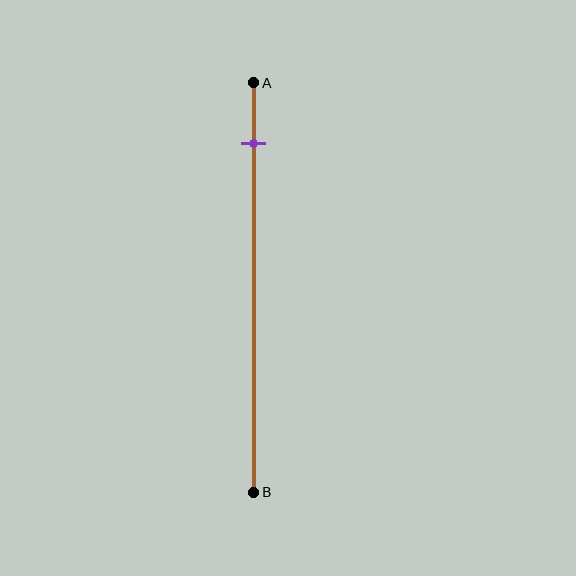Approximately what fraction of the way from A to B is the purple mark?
The purple mark is approximately 15% of the way from A to B.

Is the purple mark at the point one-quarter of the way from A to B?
No, the mark is at about 15% from A, not at the 25% one-quarter point.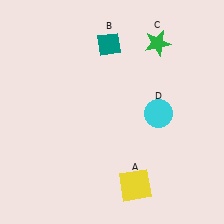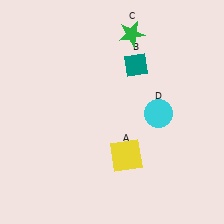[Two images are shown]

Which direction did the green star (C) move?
The green star (C) moved left.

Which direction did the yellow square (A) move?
The yellow square (A) moved up.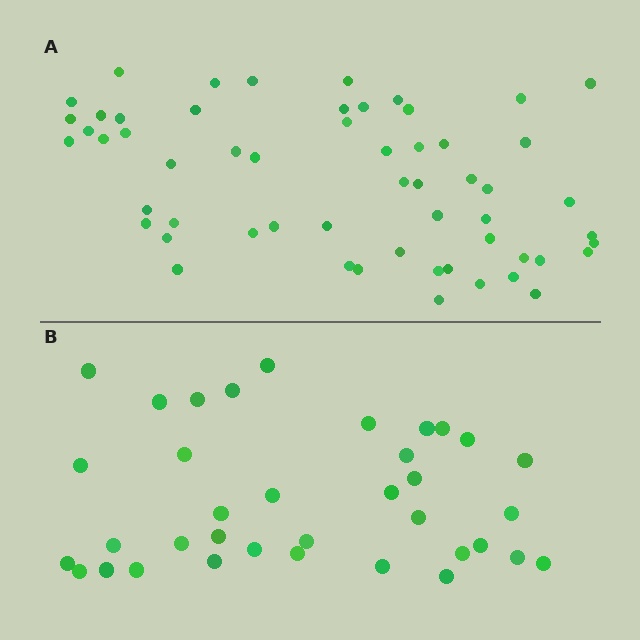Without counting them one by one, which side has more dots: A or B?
Region A (the top region) has more dots.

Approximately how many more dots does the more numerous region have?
Region A has approximately 20 more dots than region B.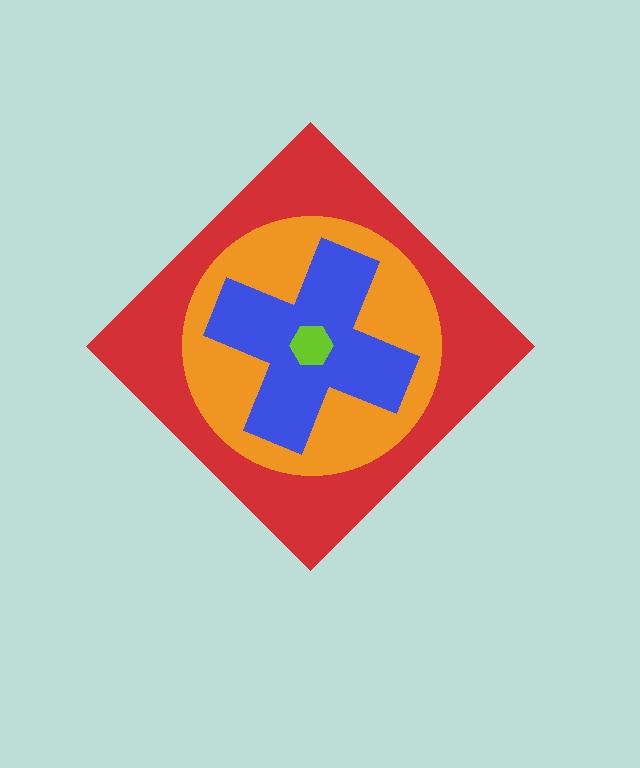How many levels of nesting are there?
4.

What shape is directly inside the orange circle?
The blue cross.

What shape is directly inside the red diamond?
The orange circle.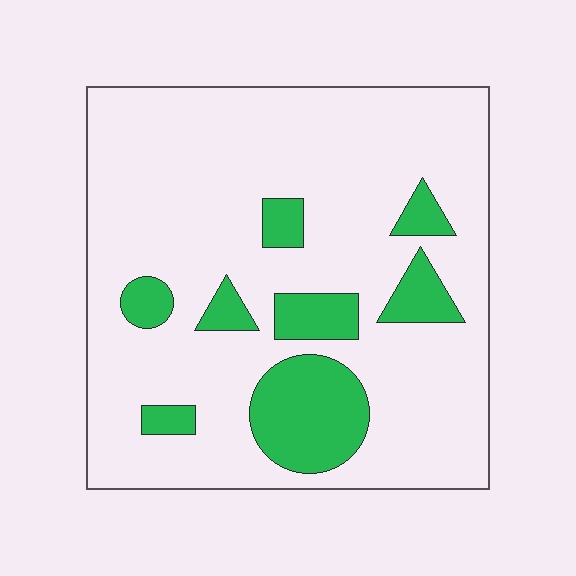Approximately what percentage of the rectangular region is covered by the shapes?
Approximately 20%.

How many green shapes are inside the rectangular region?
8.